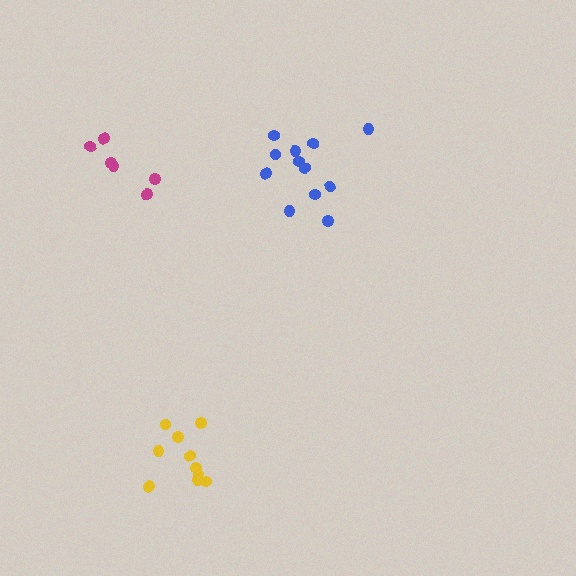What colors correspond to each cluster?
The clusters are colored: blue, yellow, magenta.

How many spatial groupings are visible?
There are 3 spatial groupings.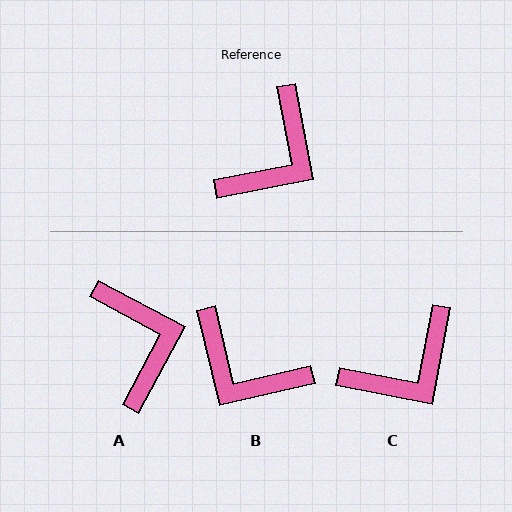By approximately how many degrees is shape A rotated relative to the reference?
Approximately 51 degrees counter-clockwise.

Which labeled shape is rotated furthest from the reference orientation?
B, about 87 degrees away.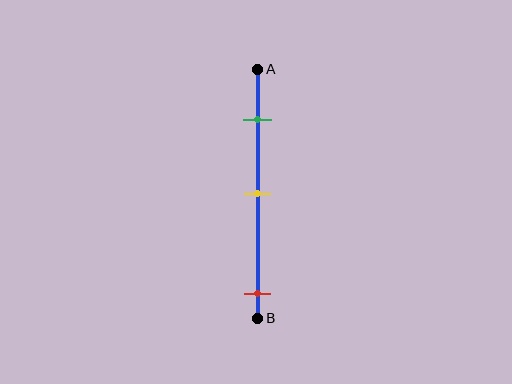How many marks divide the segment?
There are 3 marks dividing the segment.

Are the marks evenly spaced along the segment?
No, the marks are not evenly spaced.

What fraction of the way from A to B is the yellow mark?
The yellow mark is approximately 50% (0.5) of the way from A to B.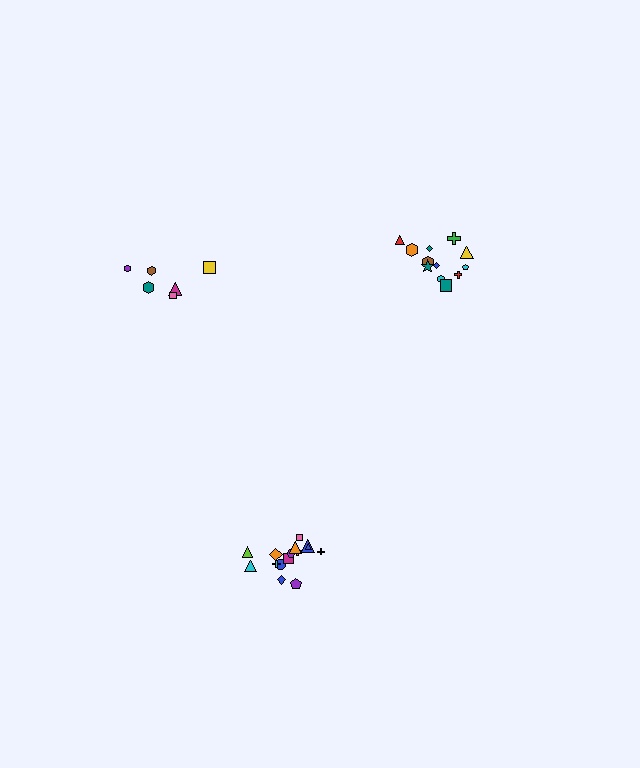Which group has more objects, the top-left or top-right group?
The top-right group.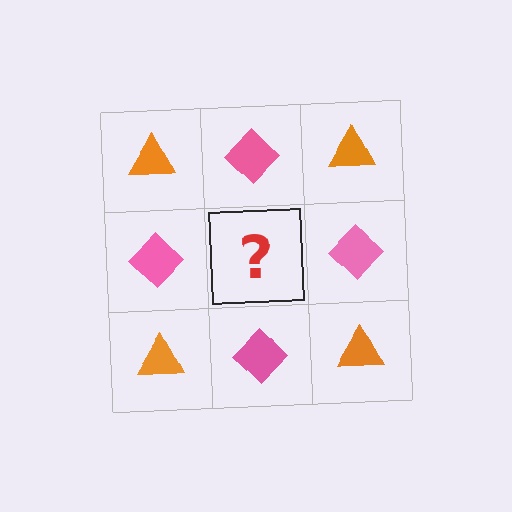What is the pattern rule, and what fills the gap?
The rule is that it alternates orange triangle and pink diamond in a checkerboard pattern. The gap should be filled with an orange triangle.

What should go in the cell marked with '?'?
The missing cell should contain an orange triangle.